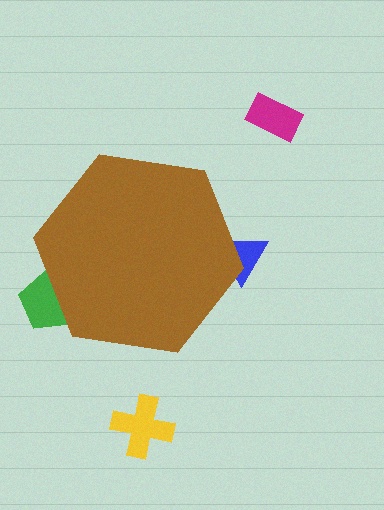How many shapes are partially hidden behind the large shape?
2 shapes are partially hidden.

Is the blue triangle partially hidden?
Yes, the blue triangle is partially hidden behind the brown hexagon.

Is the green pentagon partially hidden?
Yes, the green pentagon is partially hidden behind the brown hexagon.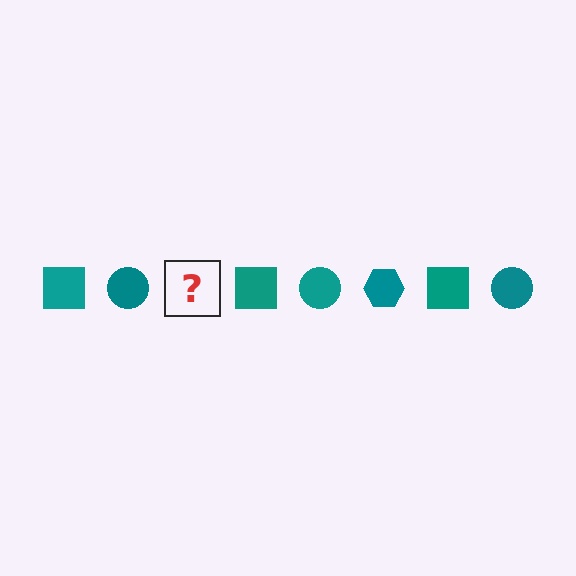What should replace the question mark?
The question mark should be replaced with a teal hexagon.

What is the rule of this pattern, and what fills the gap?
The rule is that the pattern cycles through square, circle, hexagon shapes in teal. The gap should be filled with a teal hexagon.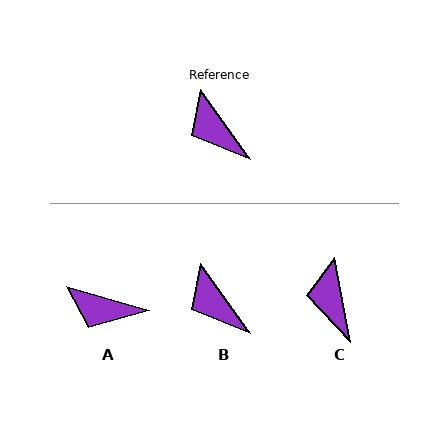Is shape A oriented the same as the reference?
No, it is off by about 38 degrees.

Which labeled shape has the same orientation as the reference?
B.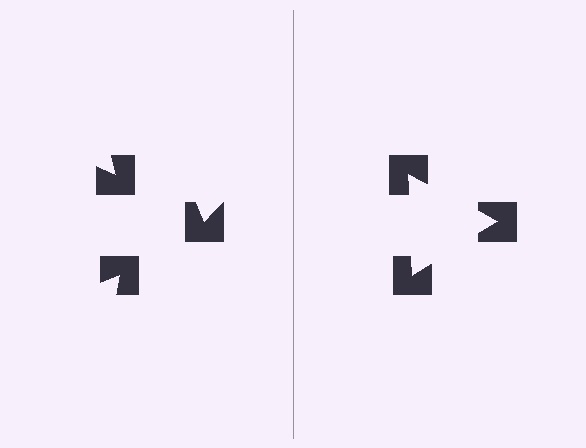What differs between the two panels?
The notched squares are positioned identically on both sides; only the wedge orientations differ. On the right they align to a triangle; on the left they are misaligned.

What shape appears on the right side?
An illusory triangle.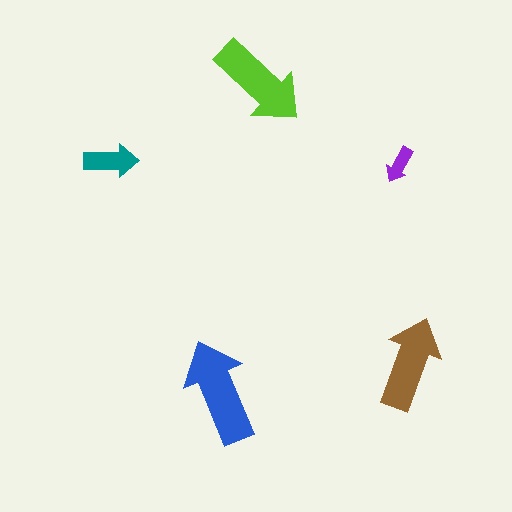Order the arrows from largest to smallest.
the blue one, the lime one, the brown one, the teal one, the purple one.